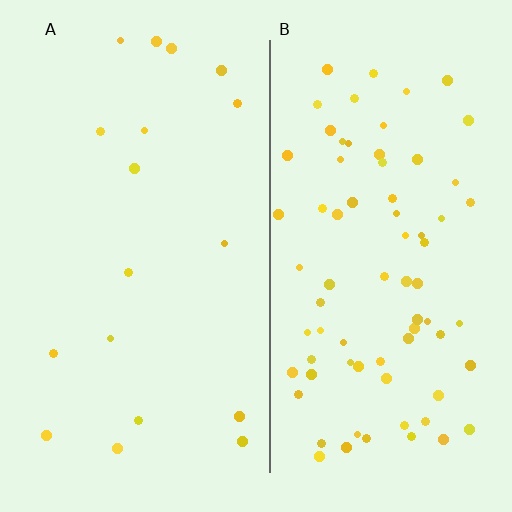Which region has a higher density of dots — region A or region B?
B (the right).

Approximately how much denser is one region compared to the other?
Approximately 4.2× — region B over region A.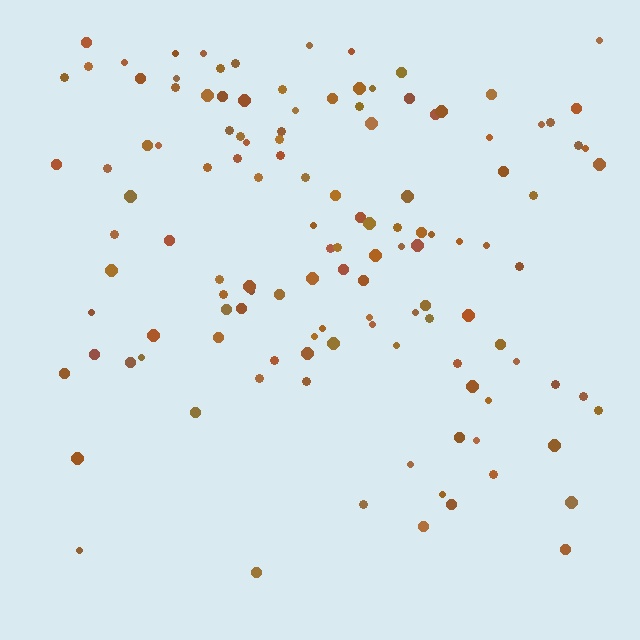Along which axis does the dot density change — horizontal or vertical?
Vertical.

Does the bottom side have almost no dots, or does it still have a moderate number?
Still a moderate number, just noticeably fewer than the top.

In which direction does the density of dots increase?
From bottom to top, with the top side densest.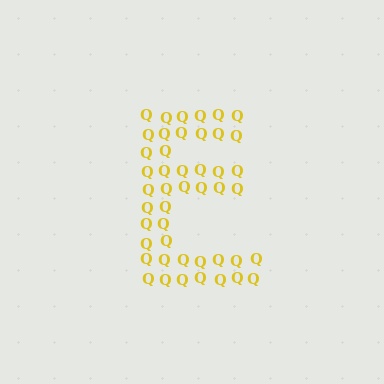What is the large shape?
The large shape is the letter E.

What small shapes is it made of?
It is made of small letter Q's.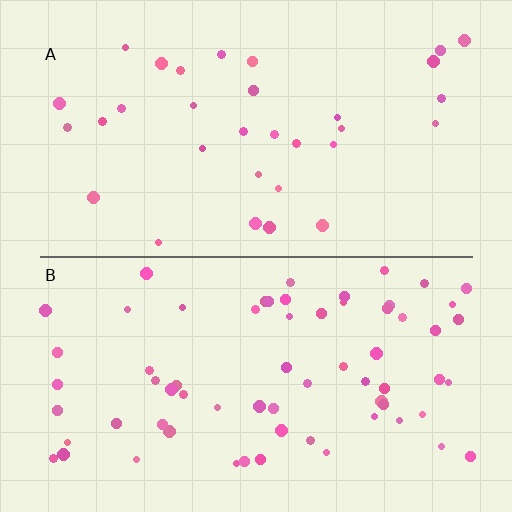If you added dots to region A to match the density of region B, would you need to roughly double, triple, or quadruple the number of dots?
Approximately double.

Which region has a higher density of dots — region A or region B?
B (the bottom).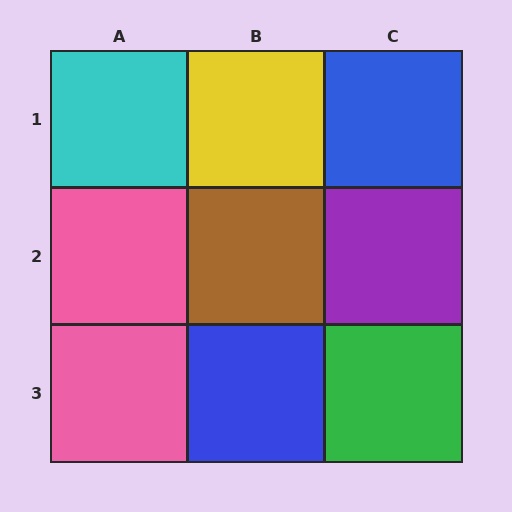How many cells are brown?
1 cell is brown.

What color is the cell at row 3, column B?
Blue.